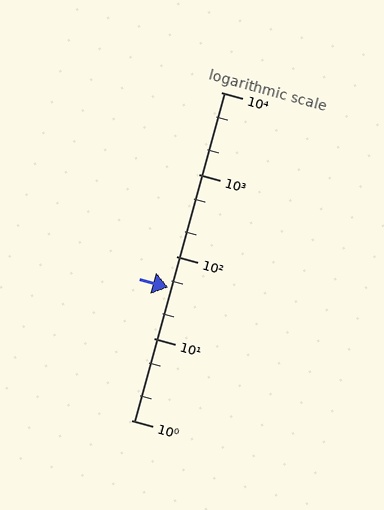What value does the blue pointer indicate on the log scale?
The pointer indicates approximately 41.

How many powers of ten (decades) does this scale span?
The scale spans 4 decades, from 1 to 10000.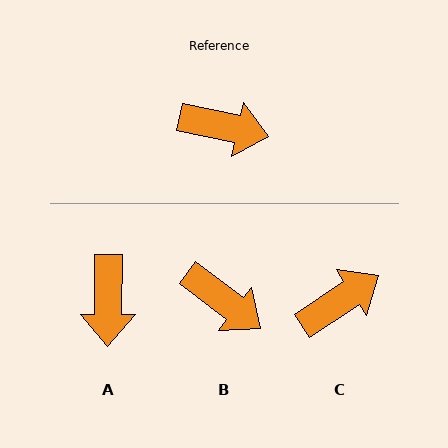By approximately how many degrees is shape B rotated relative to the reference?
Approximately 25 degrees clockwise.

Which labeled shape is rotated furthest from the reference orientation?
A, about 78 degrees away.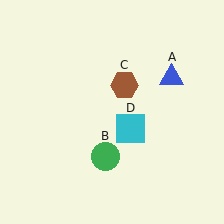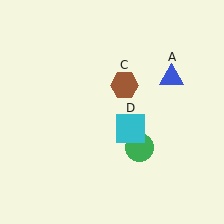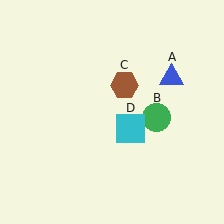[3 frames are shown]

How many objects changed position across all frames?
1 object changed position: green circle (object B).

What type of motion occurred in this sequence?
The green circle (object B) rotated counterclockwise around the center of the scene.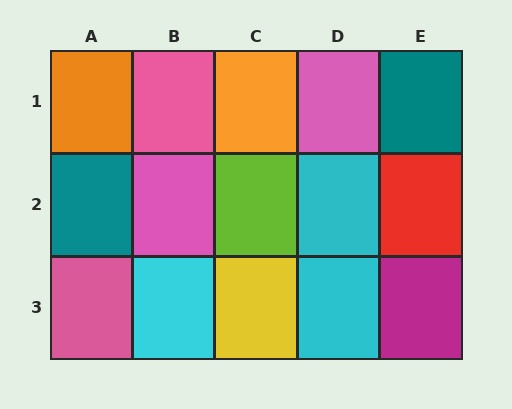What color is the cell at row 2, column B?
Pink.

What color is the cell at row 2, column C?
Lime.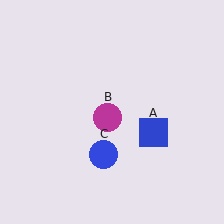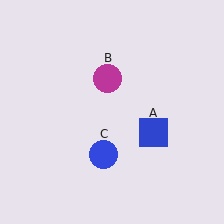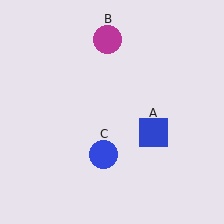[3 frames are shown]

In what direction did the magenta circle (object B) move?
The magenta circle (object B) moved up.